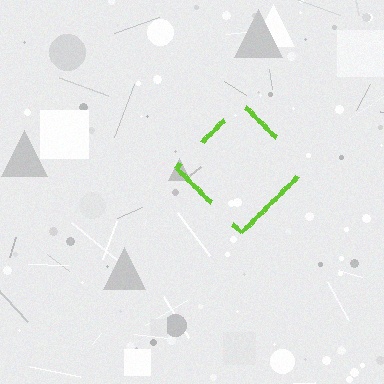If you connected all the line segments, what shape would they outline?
They would outline a diamond.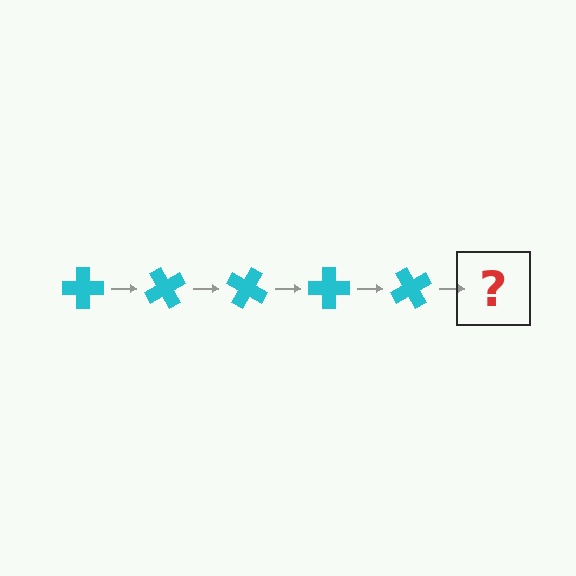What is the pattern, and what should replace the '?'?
The pattern is that the cross rotates 60 degrees each step. The '?' should be a cyan cross rotated 300 degrees.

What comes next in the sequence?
The next element should be a cyan cross rotated 300 degrees.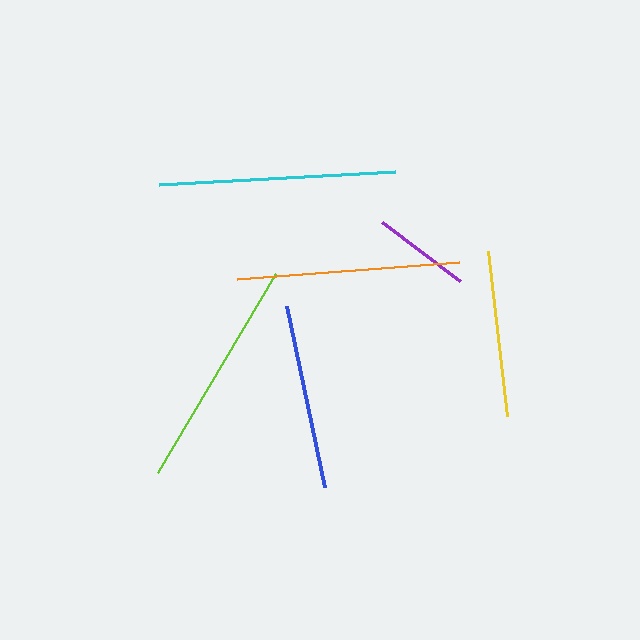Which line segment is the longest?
The cyan line is the longest at approximately 236 pixels.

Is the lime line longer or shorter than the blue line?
The lime line is longer than the blue line.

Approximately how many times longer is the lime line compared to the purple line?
The lime line is approximately 2.4 times the length of the purple line.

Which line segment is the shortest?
The purple line is the shortest at approximately 97 pixels.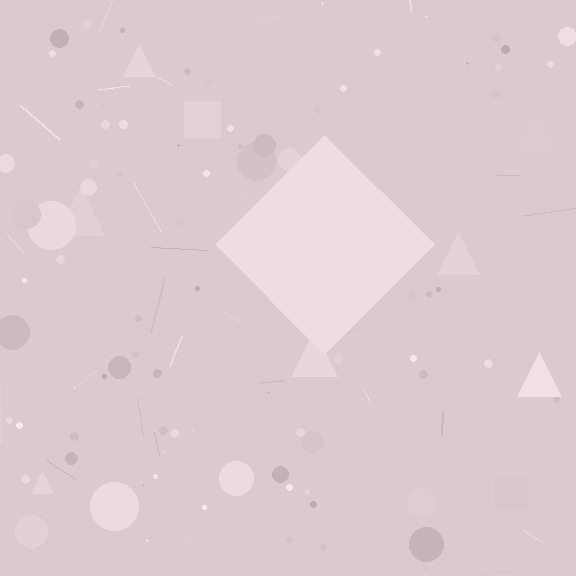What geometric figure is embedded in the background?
A diamond is embedded in the background.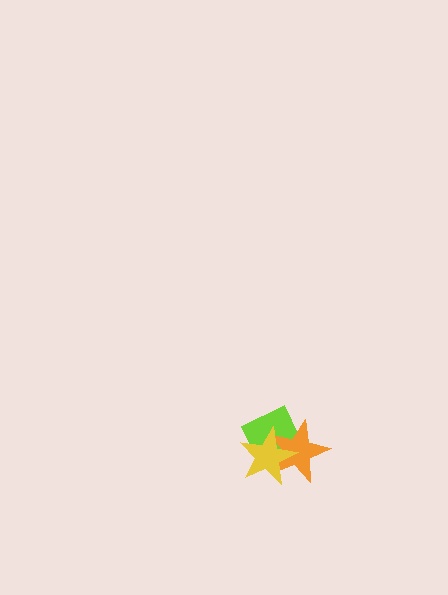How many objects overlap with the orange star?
2 objects overlap with the orange star.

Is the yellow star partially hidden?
No, no other shape covers it.